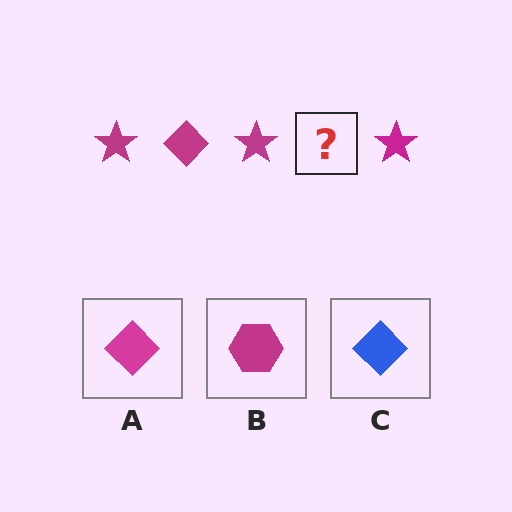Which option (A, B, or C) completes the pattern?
A.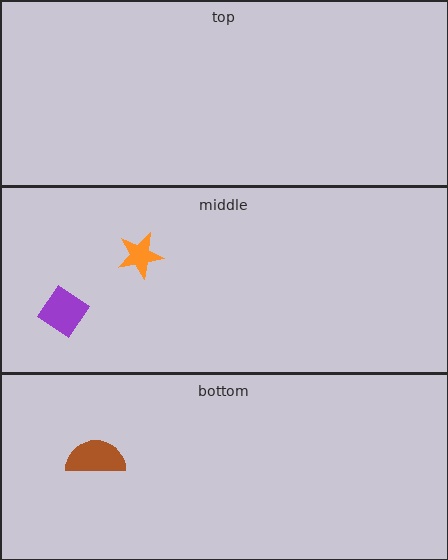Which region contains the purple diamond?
The middle region.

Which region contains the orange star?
The middle region.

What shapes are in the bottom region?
The brown semicircle.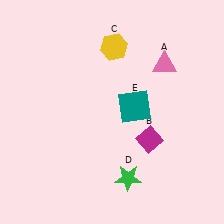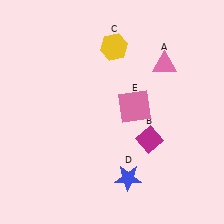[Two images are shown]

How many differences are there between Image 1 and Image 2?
There are 2 differences between the two images.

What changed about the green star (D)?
In Image 1, D is green. In Image 2, it changed to blue.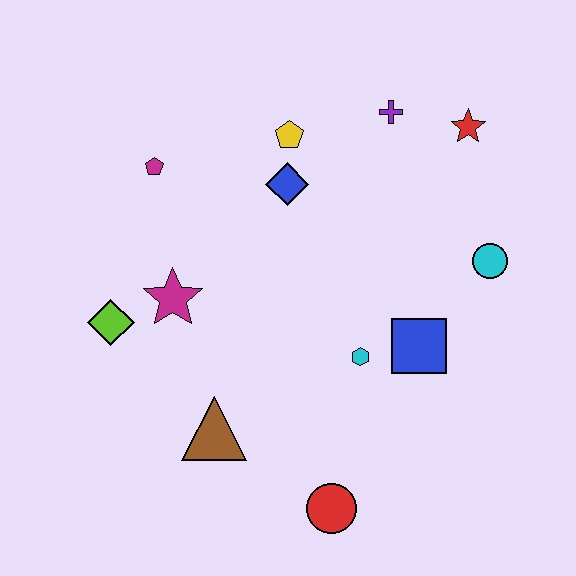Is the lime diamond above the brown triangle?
Yes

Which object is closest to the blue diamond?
The yellow pentagon is closest to the blue diamond.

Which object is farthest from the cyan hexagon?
The magenta pentagon is farthest from the cyan hexagon.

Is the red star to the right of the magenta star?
Yes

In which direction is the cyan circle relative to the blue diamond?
The cyan circle is to the right of the blue diamond.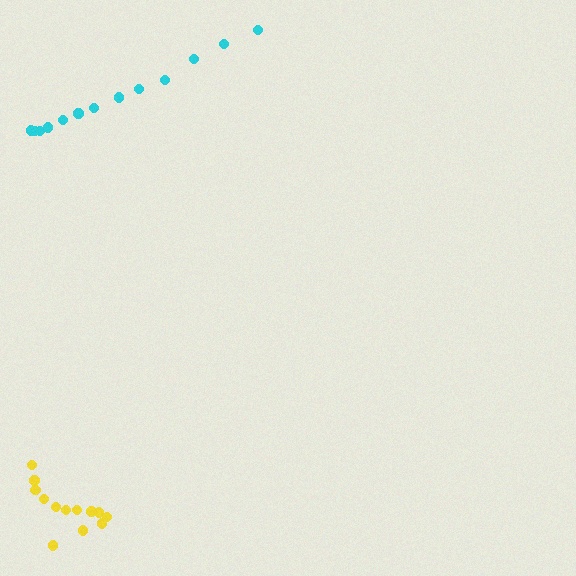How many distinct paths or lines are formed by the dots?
There are 2 distinct paths.